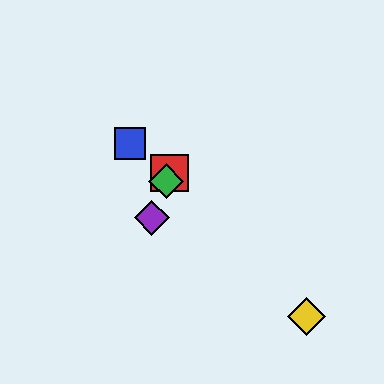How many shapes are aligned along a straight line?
3 shapes (the red square, the green diamond, the purple diamond) are aligned along a straight line.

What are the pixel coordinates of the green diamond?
The green diamond is at (166, 181).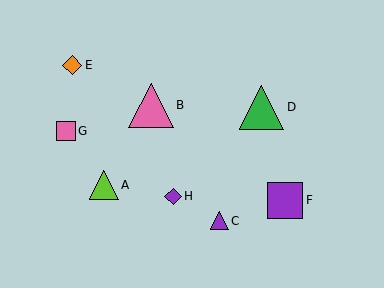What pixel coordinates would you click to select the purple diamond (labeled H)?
Click at (173, 196) to select the purple diamond H.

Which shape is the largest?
The pink triangle (labeled B) is the largest.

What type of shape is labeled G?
Shape G is a pink square.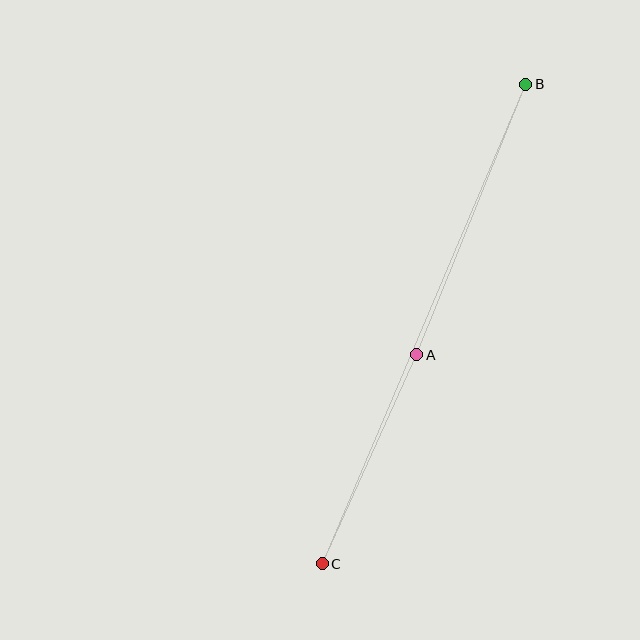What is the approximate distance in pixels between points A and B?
The distance between A and B is approximately 292 pixels.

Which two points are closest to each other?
Points A and C are closest to each other.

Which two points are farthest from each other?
Points B and C are farthest from each other.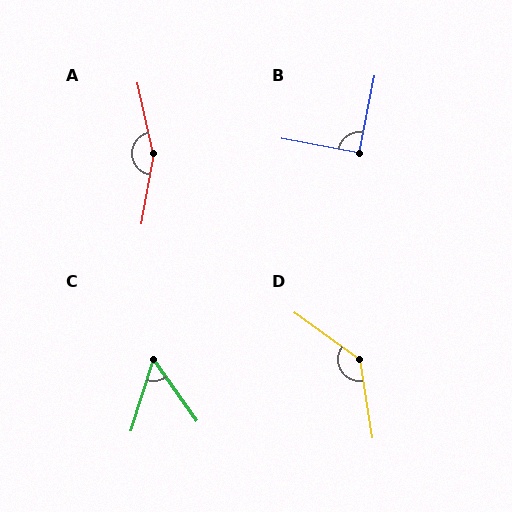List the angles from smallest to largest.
C (52°), B (90°), D (135°), A (157°).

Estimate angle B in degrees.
Approximately 90 degrees.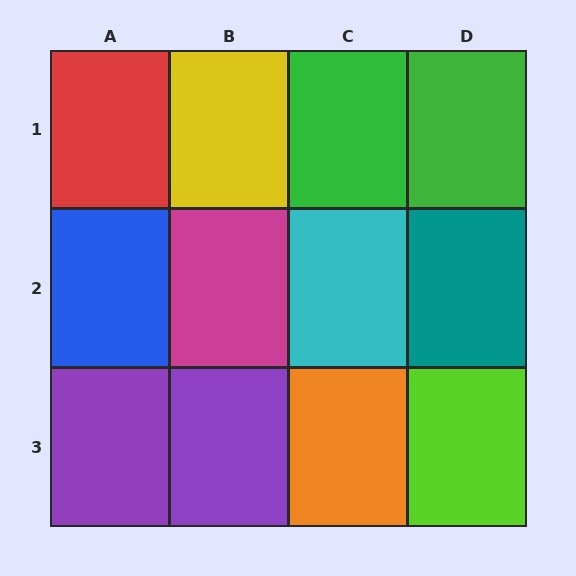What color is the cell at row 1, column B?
Yellow.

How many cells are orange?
1 cell is orange.